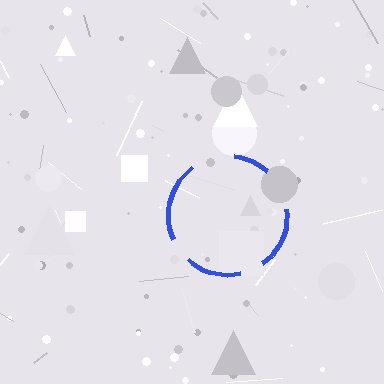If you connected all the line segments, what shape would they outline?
They would outline a circle.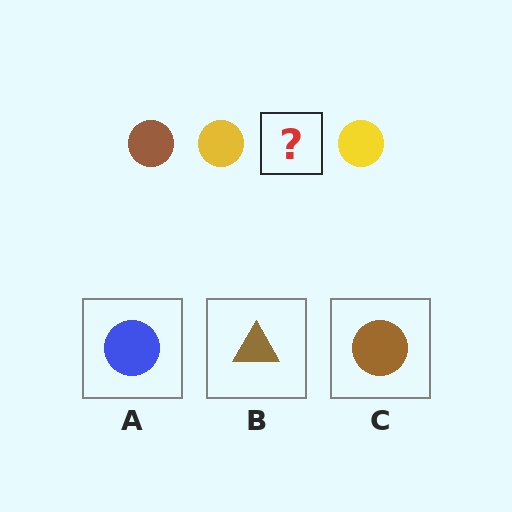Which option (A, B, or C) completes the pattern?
C.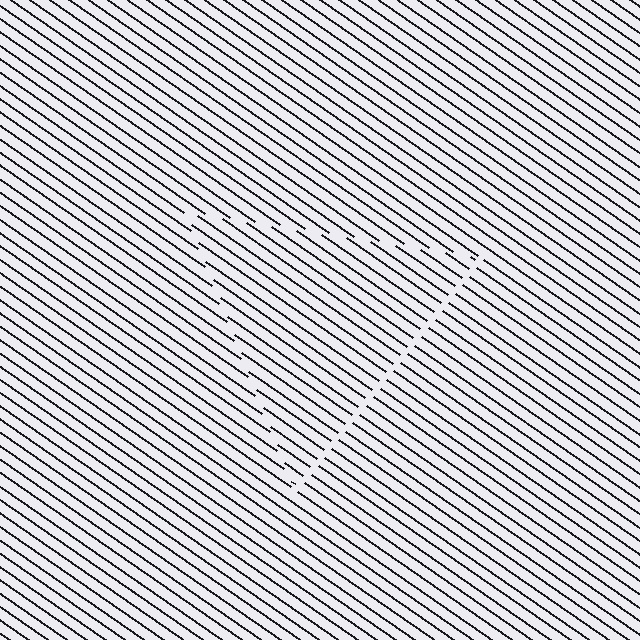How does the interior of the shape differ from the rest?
The interior of the shape contains the same grating, shifted by half a period — the contour is defined by the phase discontinuity where line-ends from the inner and outer gratings abut.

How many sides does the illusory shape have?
3 sides — the line-ends trace a triangle.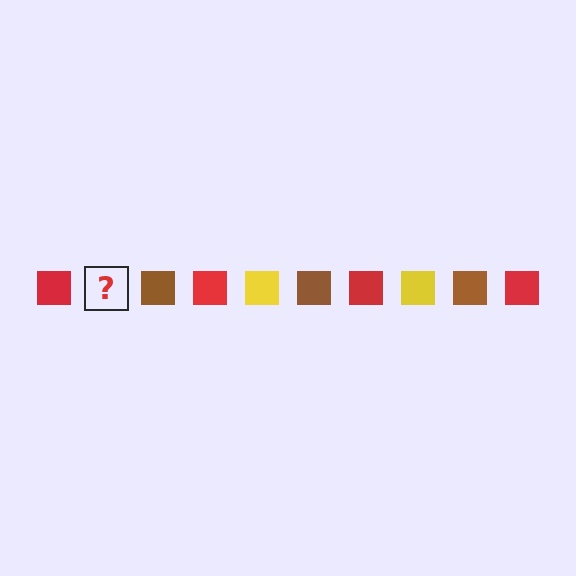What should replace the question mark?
The question mark should be replaced with a yellow square.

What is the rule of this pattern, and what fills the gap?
The rule is that the pattern cycles through red, yellow, brown squares. The gap should be filled with a yellow square.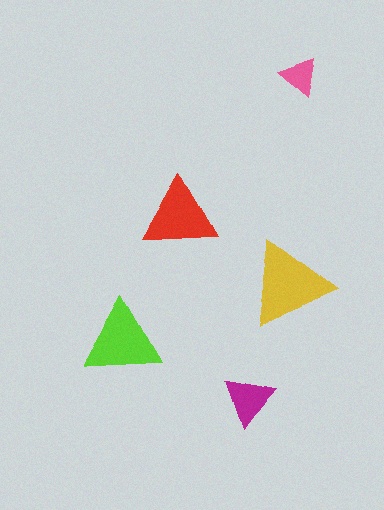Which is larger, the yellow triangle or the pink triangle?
The yellow one.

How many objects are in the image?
There are 5 objects in the image.